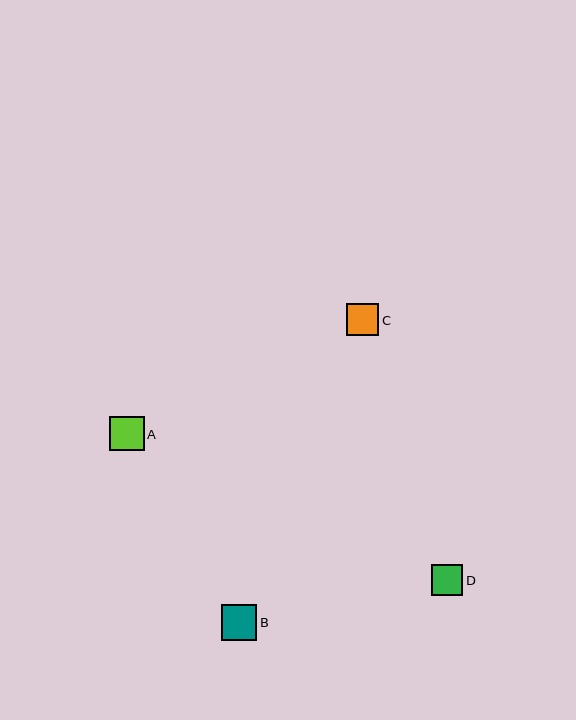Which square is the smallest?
Square D is the smallest with a size of approximately 31 pixels.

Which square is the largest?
Square B is the largest with a size of approximately 35 pixels.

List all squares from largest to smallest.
From largest to smallest: B, A, C, D.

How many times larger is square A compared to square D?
Square A is approximately 1.1 times the size of square D.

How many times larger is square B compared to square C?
Square B is approximately 1.1 times the size of square C.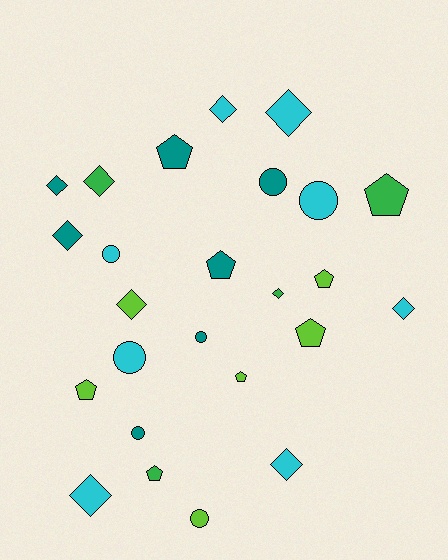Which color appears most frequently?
Cyan, with 8 objects.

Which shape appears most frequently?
Diamond, with 10 objects.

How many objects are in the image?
There are 25 objects.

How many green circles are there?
There are no green circles.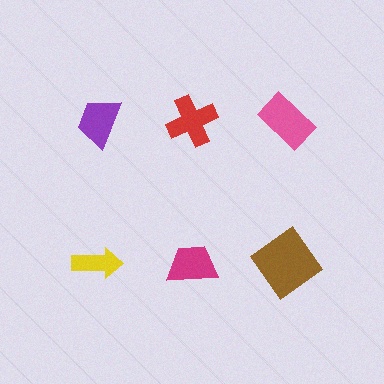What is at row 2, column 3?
A brown diamond.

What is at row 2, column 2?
A magenta trapezoid.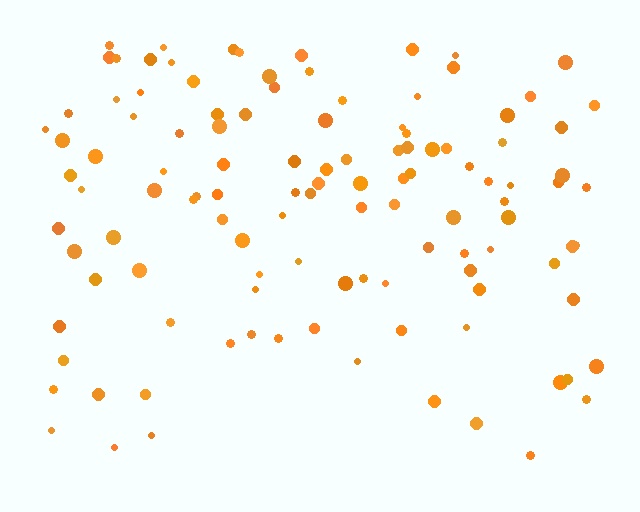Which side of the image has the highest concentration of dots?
The top.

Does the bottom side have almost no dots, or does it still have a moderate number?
Still a moderate number, just noticeably fewer than the top.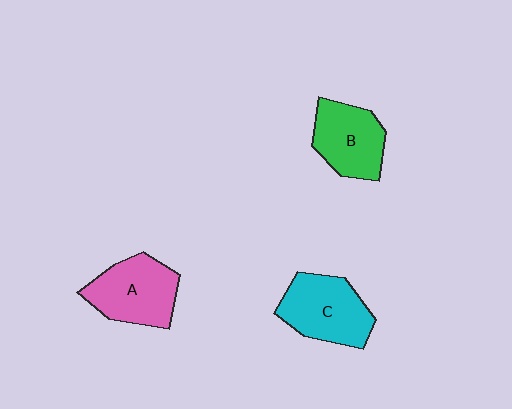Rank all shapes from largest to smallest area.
From largest to smallest: C (cyan), A (pink), B (green).